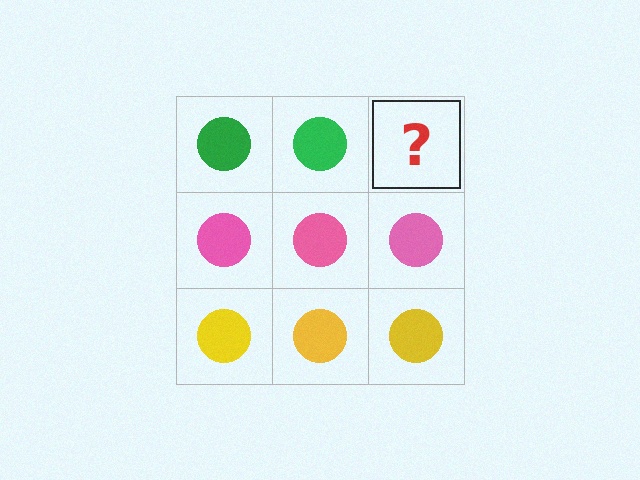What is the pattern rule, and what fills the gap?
The rule is that each row has a consistent color. The gap should be filled with a green circle.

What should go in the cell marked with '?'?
The missing cell should contain a green circle.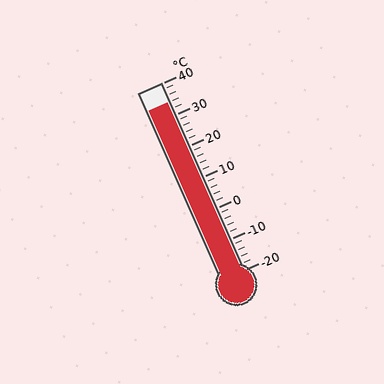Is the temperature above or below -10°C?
The temperature is above -10°C.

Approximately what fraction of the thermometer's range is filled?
The thermometer is filled to approximately 90% of its range.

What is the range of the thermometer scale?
The thermometer scale ranges from -20°C to 40°C.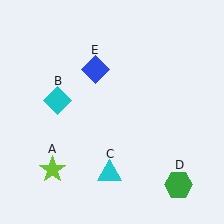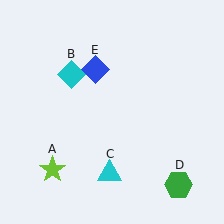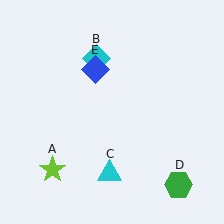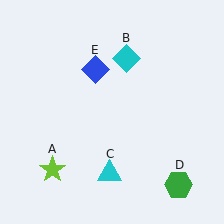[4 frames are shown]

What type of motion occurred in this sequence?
The cyan diamond (object B) rotated clockwise around the center of the scene.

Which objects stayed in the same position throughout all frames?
Lime star (object A) and cyan triangle (object C) and green hexagon (object D) and blue diamond (object E) remained stationary.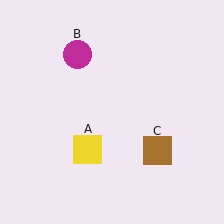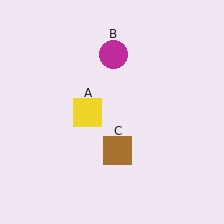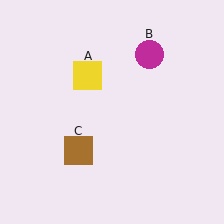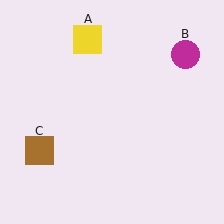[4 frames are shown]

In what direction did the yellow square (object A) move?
The yellow square (object A) moved up.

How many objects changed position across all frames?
3 objects changed position: yellow square (object A), magenta circle (object B), brown square (object C).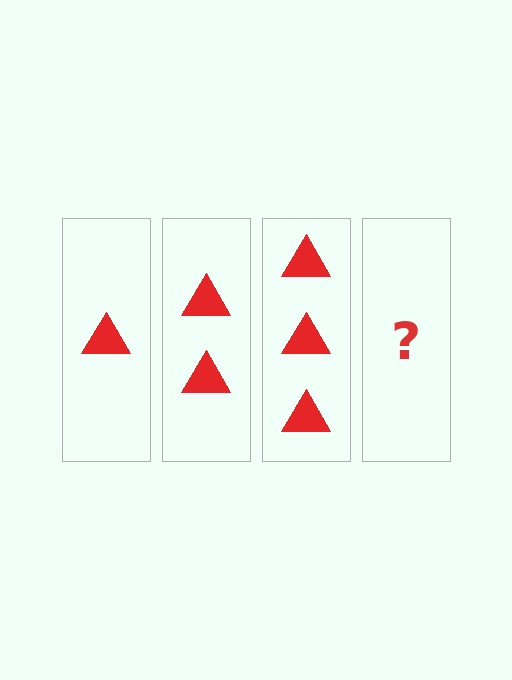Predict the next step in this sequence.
The next step is 4 triangles.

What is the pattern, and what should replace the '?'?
The pattern is that each step adds one more triangle. The '?' should be 4 triangles.